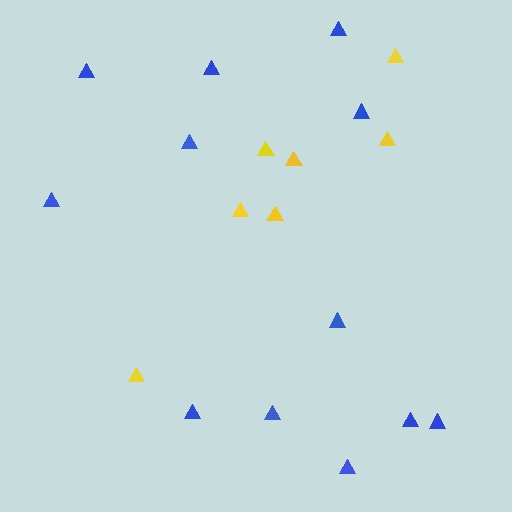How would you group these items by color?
There are 2 groups: one group of blue triangles (12) and one group of yellow triangles (7).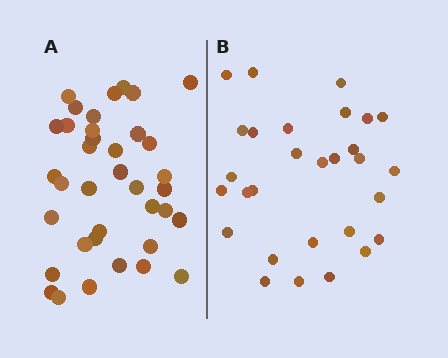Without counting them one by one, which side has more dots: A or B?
Region A (the left region) has more dots.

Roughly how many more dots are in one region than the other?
Region A has roughly 8 or so more dots than region B.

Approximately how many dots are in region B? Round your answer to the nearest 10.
About 30 dots. (The exact count is 29, which rounds to 30.)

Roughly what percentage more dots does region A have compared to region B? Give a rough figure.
About 30% more.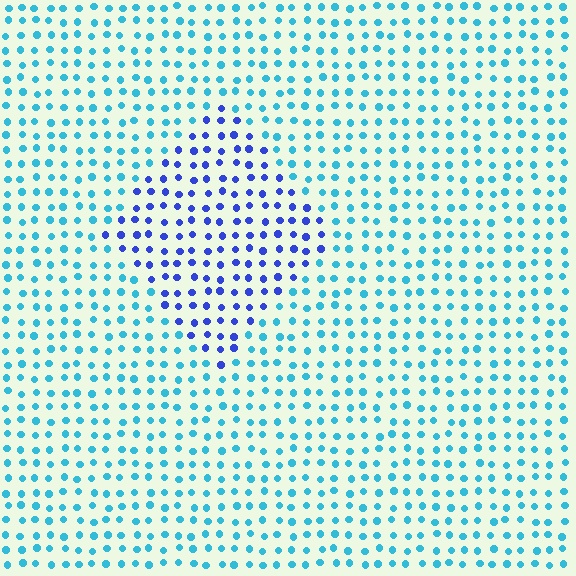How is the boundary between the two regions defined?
The boundary is defined purely by a slight shift in hue (about 43 degrees). Spacing, size, and orientation are identical on both sides.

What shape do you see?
I see a diamond.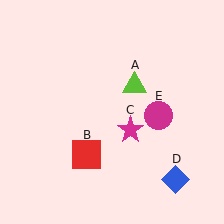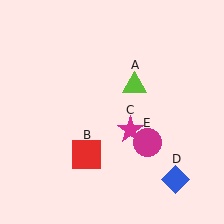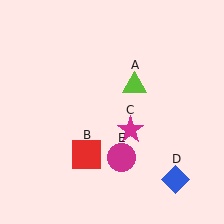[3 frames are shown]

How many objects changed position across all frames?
1 object changed position: magenta circle (object E).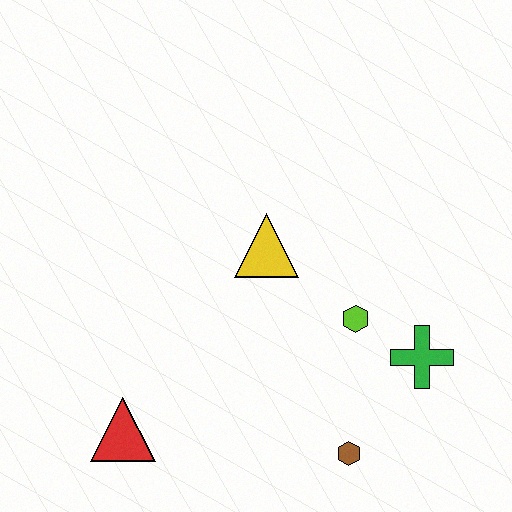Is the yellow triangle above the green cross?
Yes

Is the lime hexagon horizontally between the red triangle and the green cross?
Yes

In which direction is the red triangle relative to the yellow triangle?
The red triangle is below the yellow triangle.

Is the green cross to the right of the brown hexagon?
Yes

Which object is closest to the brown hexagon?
The green cross is closest to the brown hexagon.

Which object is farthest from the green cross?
The red triangle is farthest from the green cross.